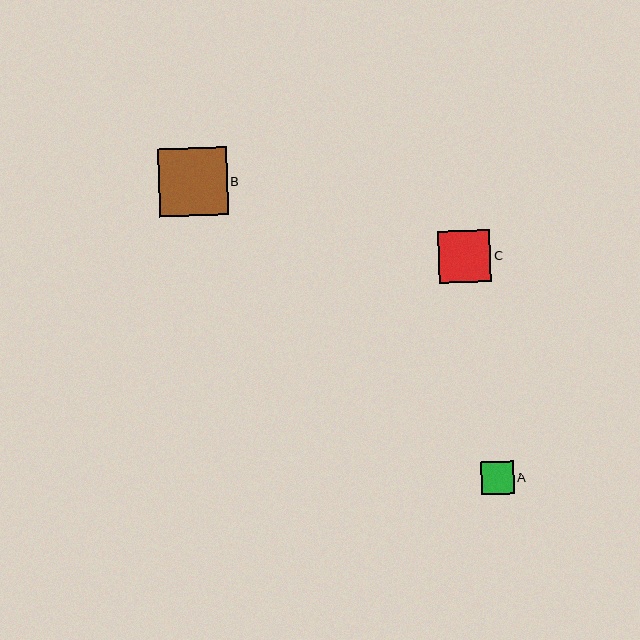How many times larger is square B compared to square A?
Square B is approximately 2.1 times the size of square A.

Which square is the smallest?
Square A is the smallest with a size of approximately 33 pixels.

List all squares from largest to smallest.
From largest to smallest: B, C, A.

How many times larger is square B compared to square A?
Square B is approximately 2.1 times the size of square A.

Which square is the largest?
Square B is the largest with a size of approximately 68 pixels.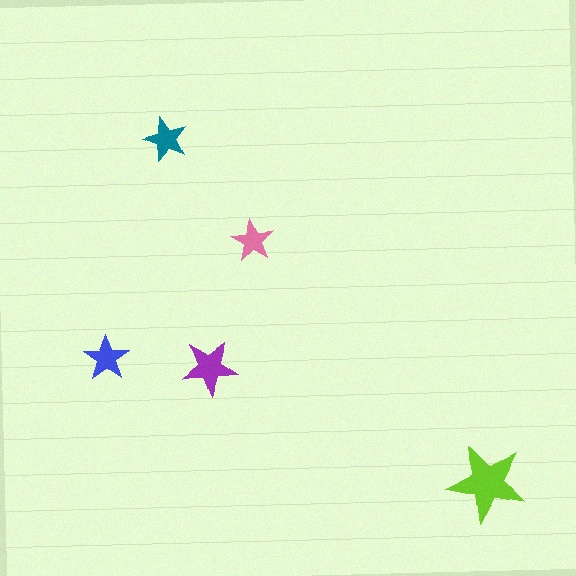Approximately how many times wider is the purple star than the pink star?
About 1.5 times wider.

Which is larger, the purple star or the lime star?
The lime one.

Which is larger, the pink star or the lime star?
The lime one.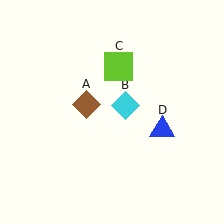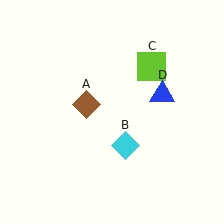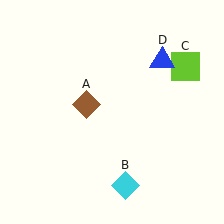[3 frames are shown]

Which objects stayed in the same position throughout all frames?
Brown diamond (object A) remained stationary.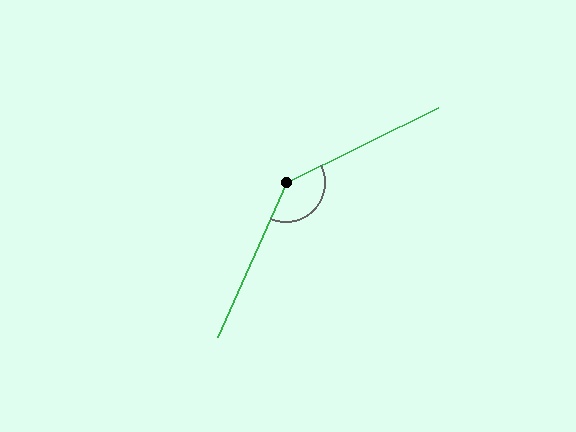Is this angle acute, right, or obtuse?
It is obtuse.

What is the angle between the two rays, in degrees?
Approximately 140 degrees.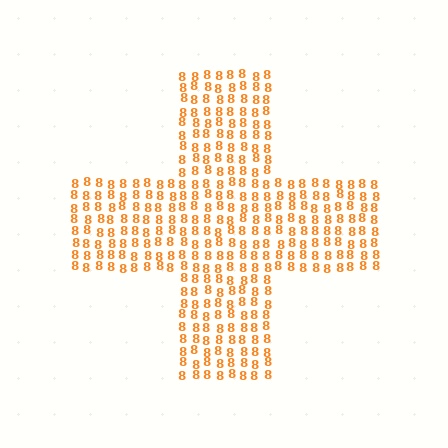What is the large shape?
The large shape is a cross.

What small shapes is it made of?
It is made of small digit 8's.